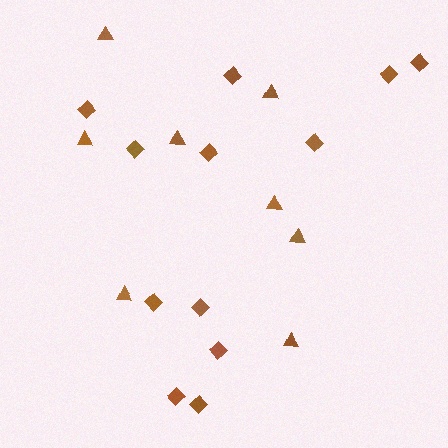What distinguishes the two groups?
There are 2 groups: one group of triangles (8) and one group of diamonds (12).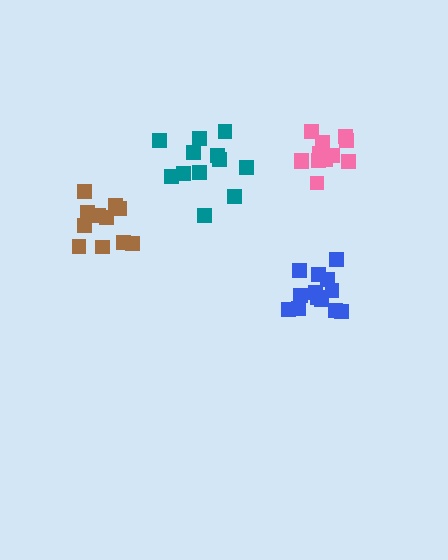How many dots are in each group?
Group 1: 14 dots, Group 2: 12 dots, Group 3: 13 dots, Group 4: 11 dots (50 total).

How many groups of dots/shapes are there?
There are 4 groups.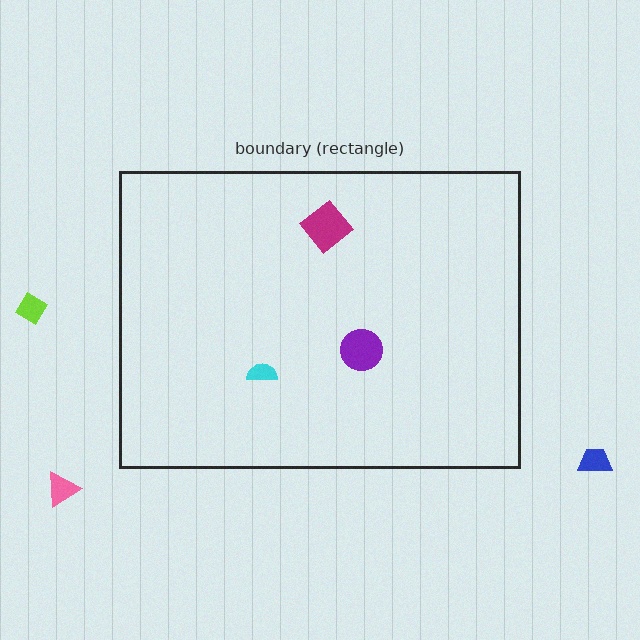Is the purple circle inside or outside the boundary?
Inside.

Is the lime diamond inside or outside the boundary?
Outside.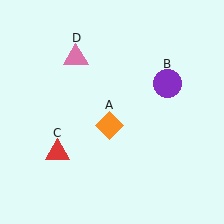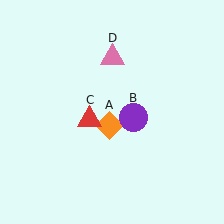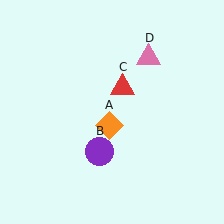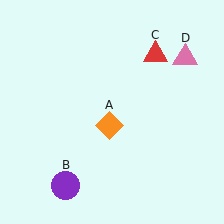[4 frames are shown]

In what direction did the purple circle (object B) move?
The purple circle (object B) moved down and to the left.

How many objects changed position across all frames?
3 objects changed position: purple circle (object B), red triangle (object C), pink triangle (object D).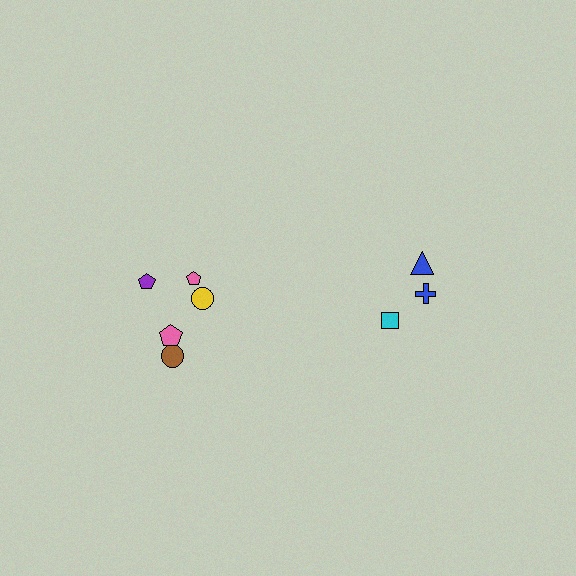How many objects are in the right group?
There are 3 objects.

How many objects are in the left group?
There are 5 objects.